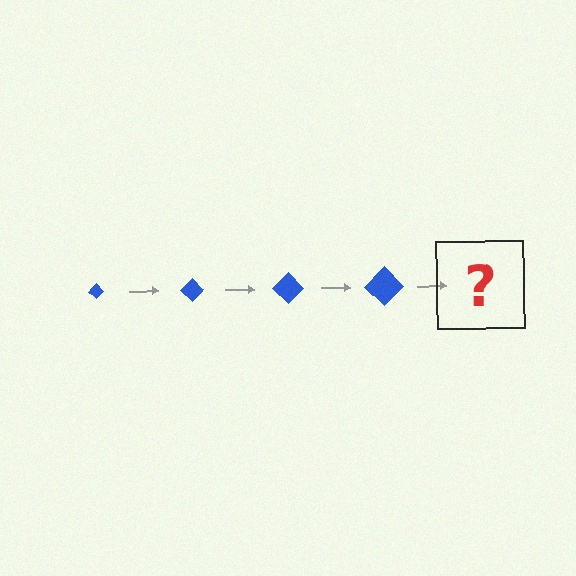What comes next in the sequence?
The next element should be a blue diamond, larger than the previous one.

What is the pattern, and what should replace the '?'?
The pattern is that the diamond gets progressively larger each step. The '?' should be a blue diamond, larger than the previous one.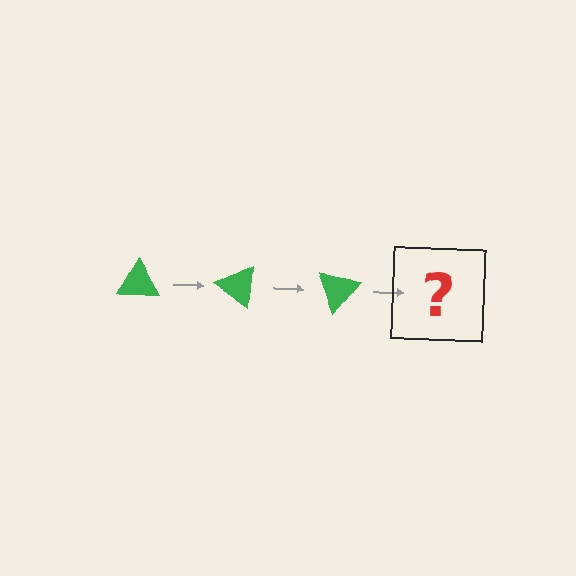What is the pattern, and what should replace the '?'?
The pattern is that the triangle rotates 35 degrees each step. The '?' should be a green triangle rotated 105 degrees.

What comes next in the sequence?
The next element should be a green triangle rotated 105 degrees.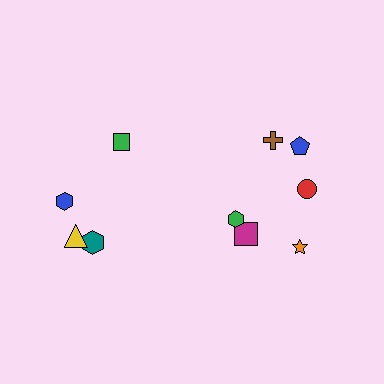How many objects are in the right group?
There are 6 objects.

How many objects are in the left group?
There are 4 objects.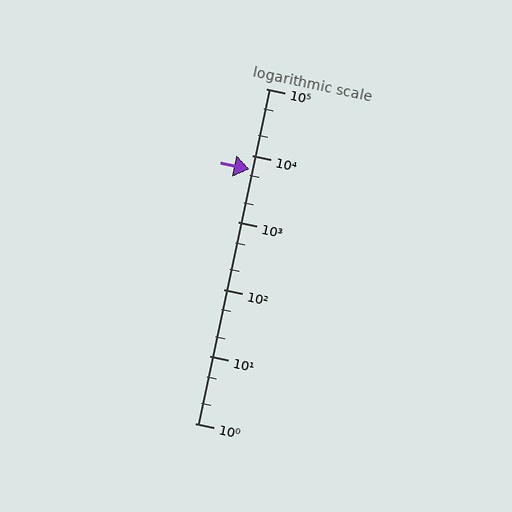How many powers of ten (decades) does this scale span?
The scale spans 5 decades, from 1 to 100000.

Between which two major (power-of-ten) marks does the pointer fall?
The pointer is between 1000 and 10000.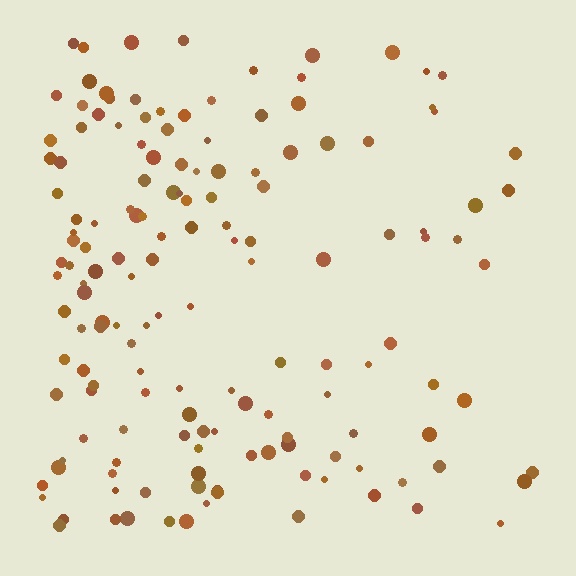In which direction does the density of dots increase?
From right to left, with the left side densest.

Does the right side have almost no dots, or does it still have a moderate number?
Still a moderate number, just noticeably fewer than the left.